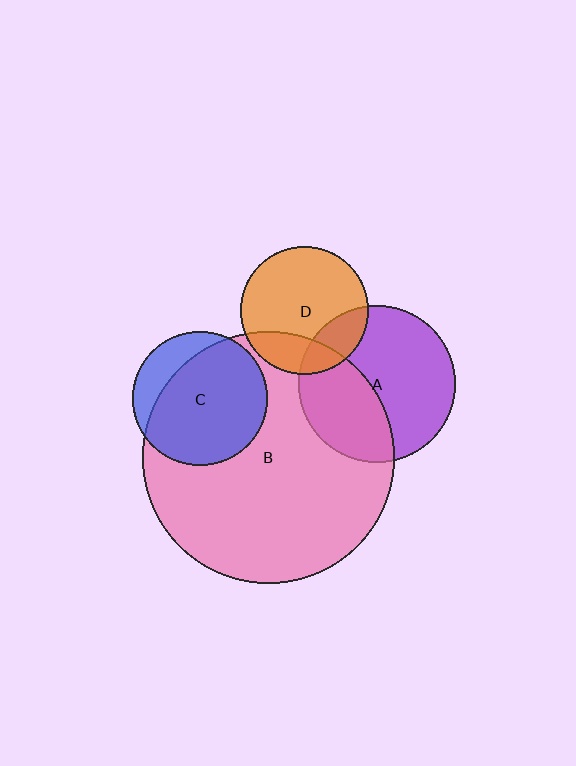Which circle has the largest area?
Circle B (pink).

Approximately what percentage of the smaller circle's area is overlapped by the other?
Approximately 20%.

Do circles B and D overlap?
Yes.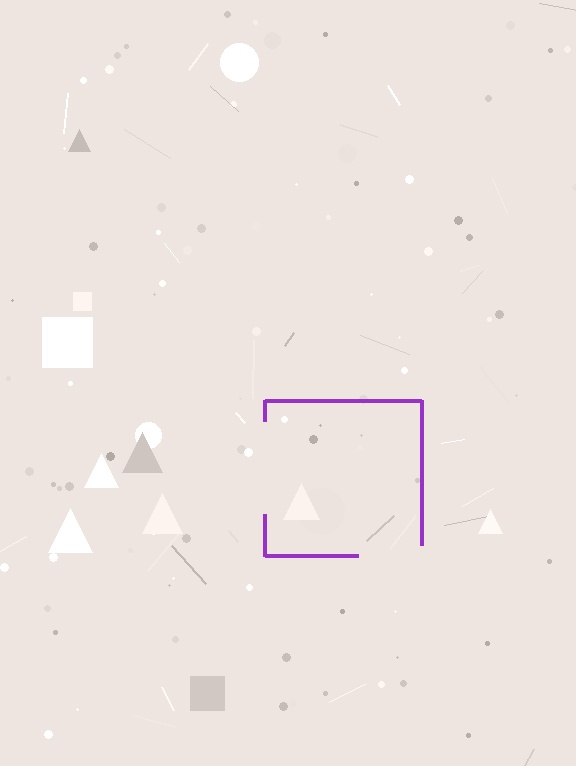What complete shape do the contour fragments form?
The contour fragments form a square.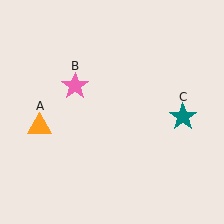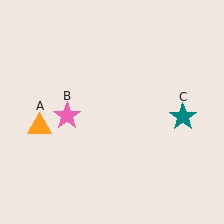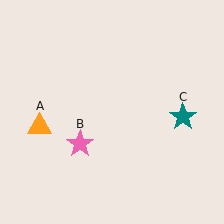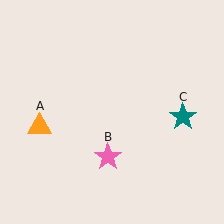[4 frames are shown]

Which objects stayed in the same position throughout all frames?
Orange triangle (object A) and teal star (object C) remained stationary.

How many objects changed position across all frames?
1 object changed position: pink star (object B).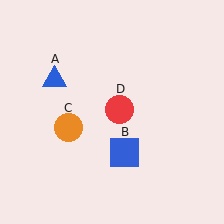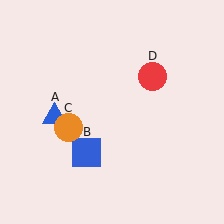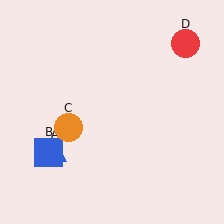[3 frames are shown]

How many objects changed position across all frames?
3 objects changed position: blue triangle (object A), blue square (object B), red circle (object D).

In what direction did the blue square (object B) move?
The blue square (object B) moved left.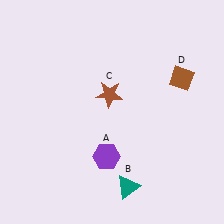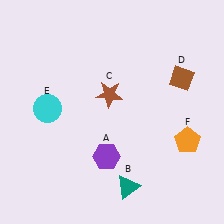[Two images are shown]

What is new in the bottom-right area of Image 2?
An orange pentagon (F) was added in the bottom-right area of Image 2.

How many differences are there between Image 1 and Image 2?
There are 2 differences between the two images.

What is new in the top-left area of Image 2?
A cyan circle (E) was added in the top-left area of Image 2.